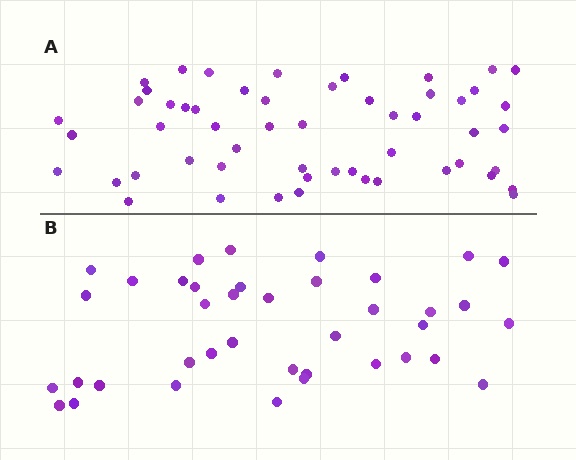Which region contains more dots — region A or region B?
Region A (the top region) has more dots.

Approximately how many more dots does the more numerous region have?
Region A has approximately 15 more dots than region B.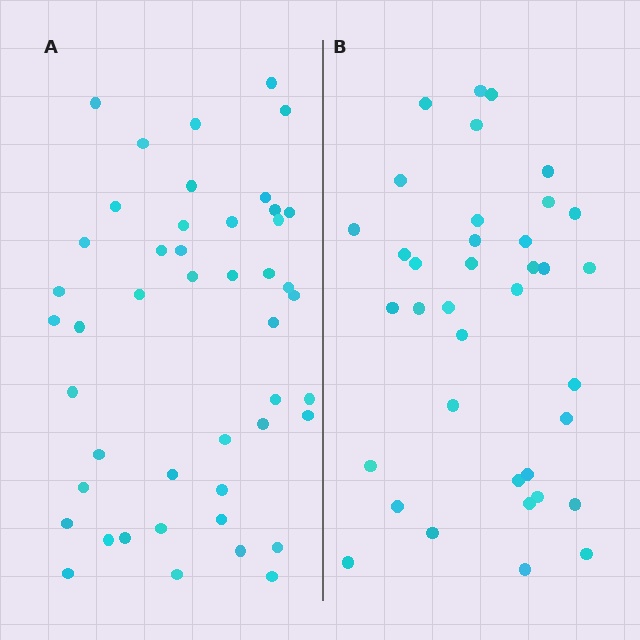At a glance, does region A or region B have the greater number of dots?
Region A (the left region) has more dots.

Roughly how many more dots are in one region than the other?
Region A has roughly 8 or so more dots than region B.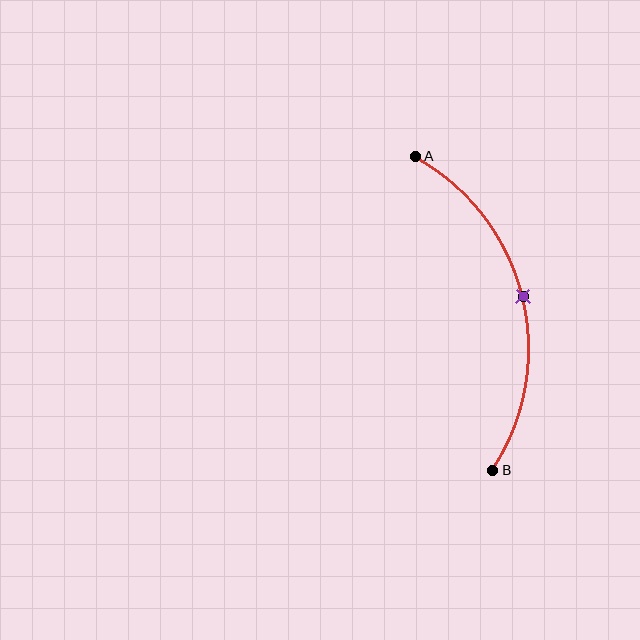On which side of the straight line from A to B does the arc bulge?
The arc bulges to the right of the straight line connecting A and B.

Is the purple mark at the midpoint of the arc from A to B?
Yes. The purple mark lies on the arc at equal arc-length from both A and B — it is the arc midpoint.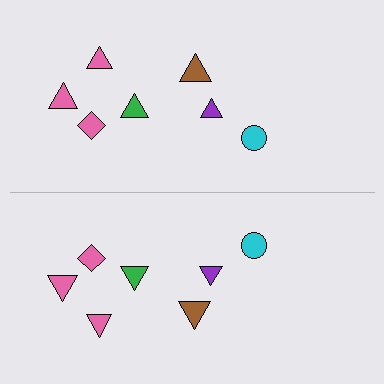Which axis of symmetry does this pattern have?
The pattern has a horizontal axis of symmetry running through the center of the image.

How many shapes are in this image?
There are 14 shapes in this image.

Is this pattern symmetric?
Yes, this pattern has bilateral (reflection) symmetry.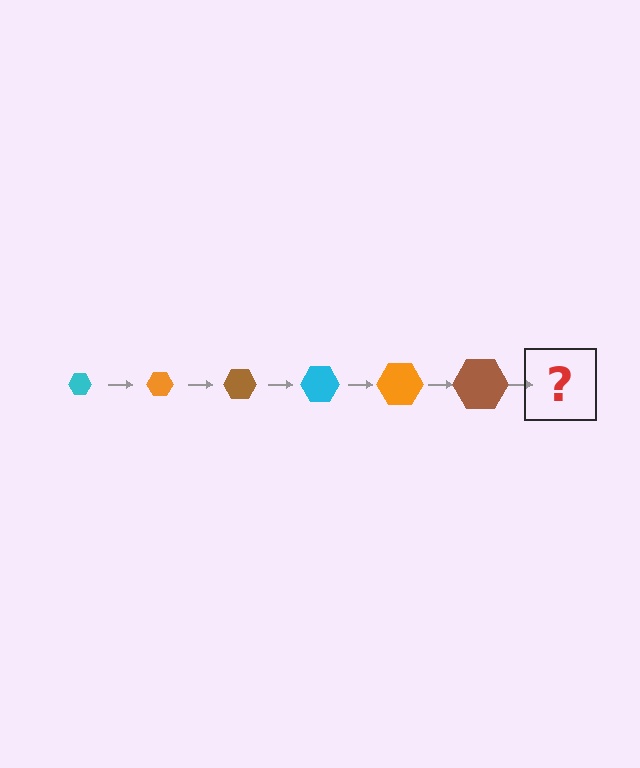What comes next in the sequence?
The next element should be a cyan hexagon, larger than the previous one.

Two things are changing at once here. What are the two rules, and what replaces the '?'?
The two rules are that the hexagon grows larger each step and the color cycles through cyan, orange, and brown. The '?' should be a cyan hexagon, larger than the previous one.